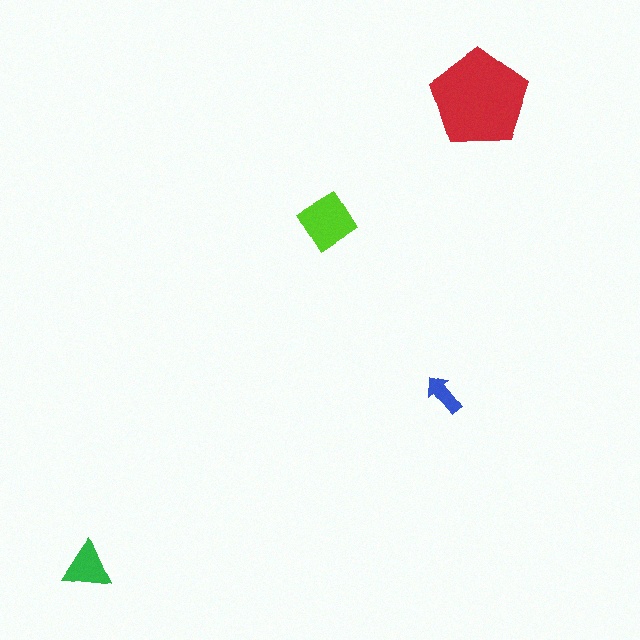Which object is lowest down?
The green triangle is bottommost.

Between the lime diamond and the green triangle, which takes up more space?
The lime diamond.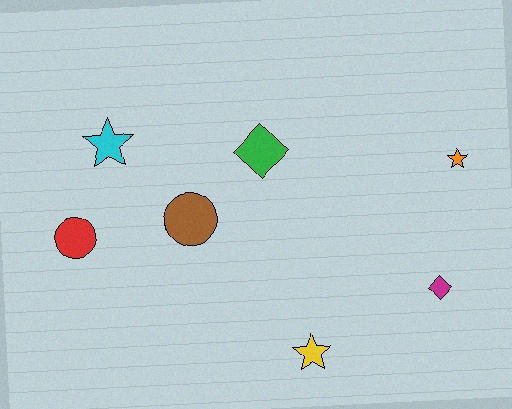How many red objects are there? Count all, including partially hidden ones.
There is 1 red object.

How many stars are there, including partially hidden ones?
There are 3 stars.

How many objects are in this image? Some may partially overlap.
There are 7 objects.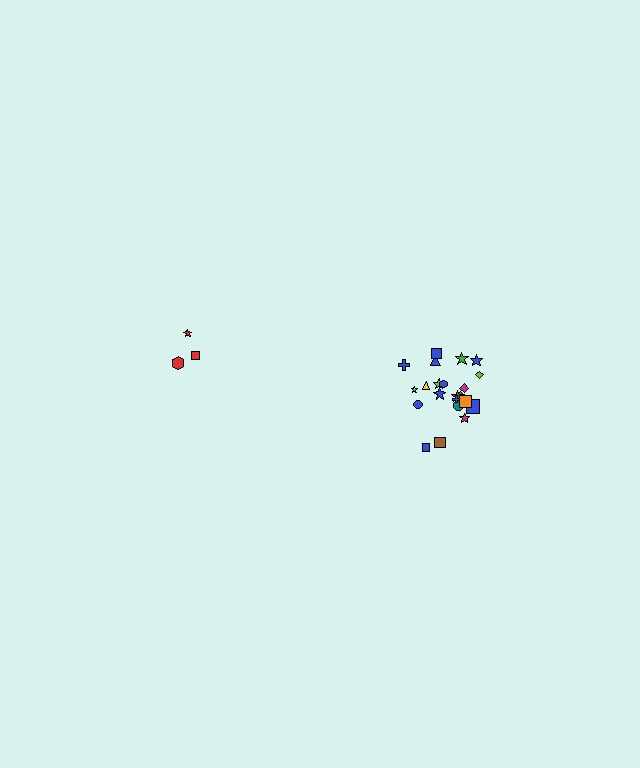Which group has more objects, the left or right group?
The right group.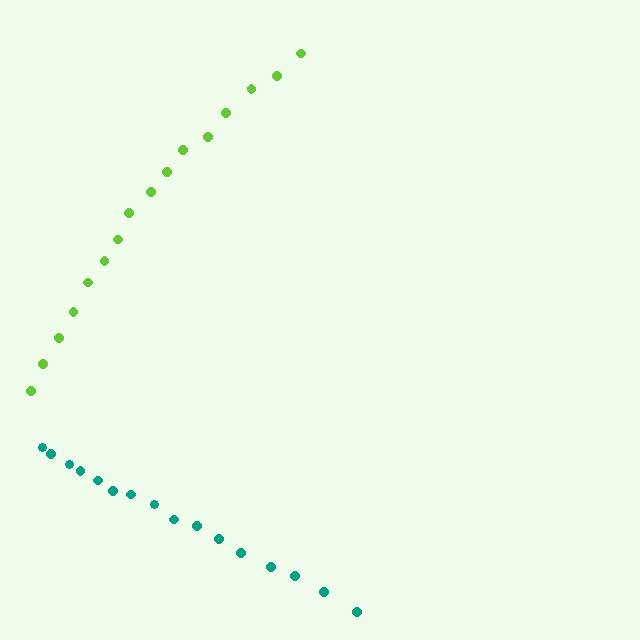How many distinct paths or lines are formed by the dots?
There are 2 distinct paths.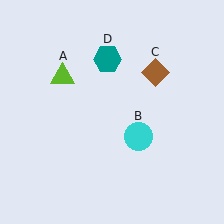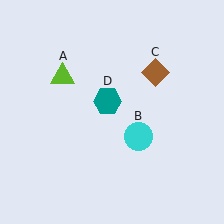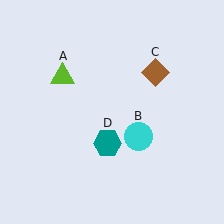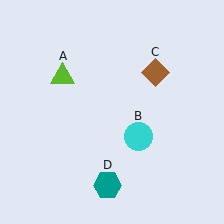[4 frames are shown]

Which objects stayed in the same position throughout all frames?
Lime triangle (object A) and cyan circle (object B) and brown diamond (object C) remained stationary.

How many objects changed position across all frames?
1 object changed position: teal hexagon (object D).